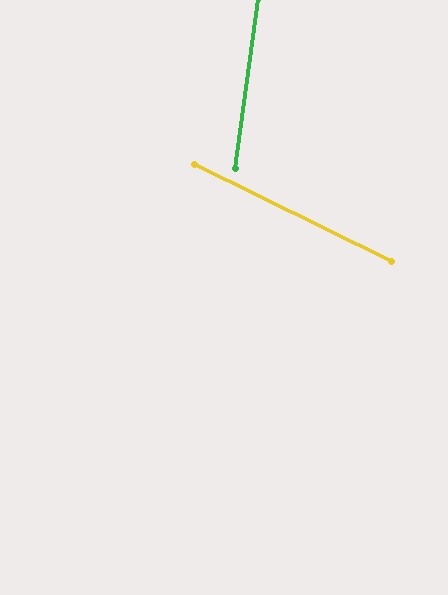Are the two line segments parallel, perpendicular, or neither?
Neither parallel nor perpendicular — they differ by about 72°.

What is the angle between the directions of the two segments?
Approximately 72 degrees.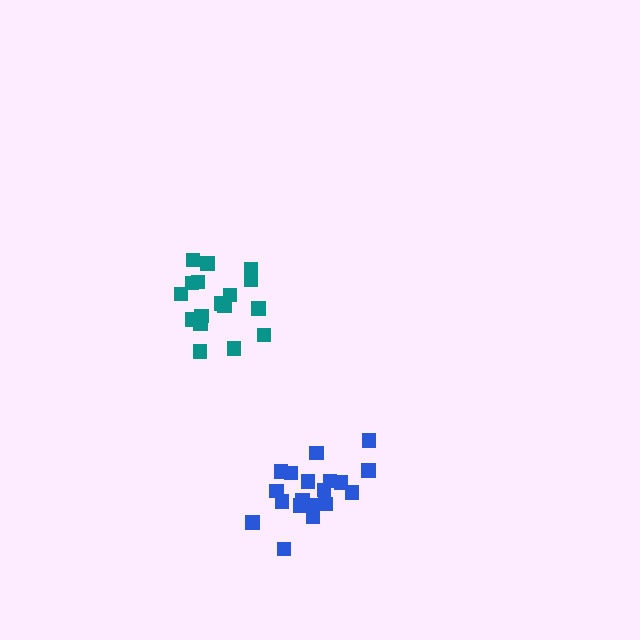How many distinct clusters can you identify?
There are 2 distinct clusters.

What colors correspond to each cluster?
The clusters are colored: blue, teal.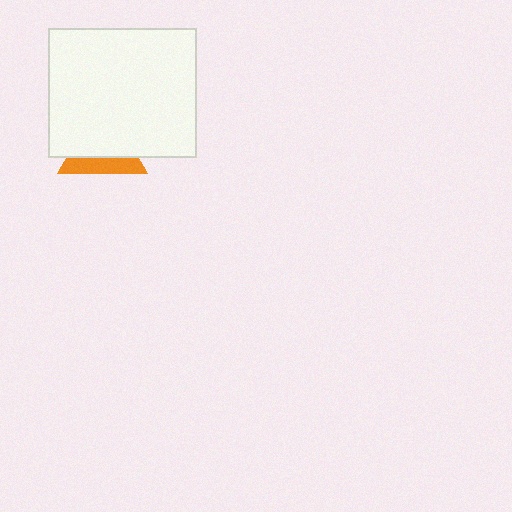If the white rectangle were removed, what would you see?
You would see the complete orange triangle.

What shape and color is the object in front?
The object in front is a white rectangle.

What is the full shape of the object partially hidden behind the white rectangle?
The partially hidden object is an orange triangle.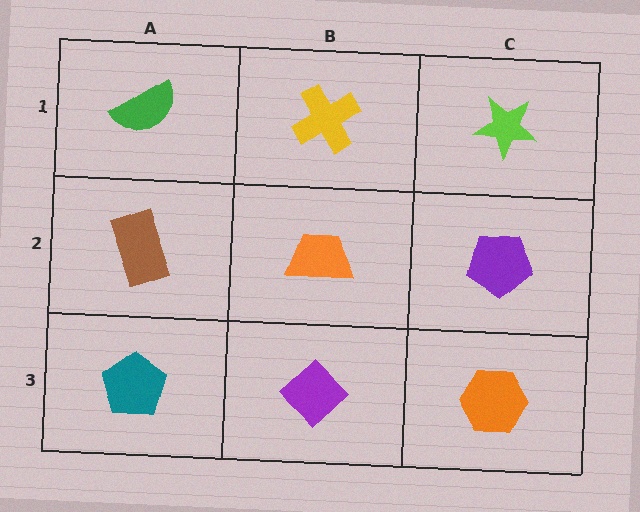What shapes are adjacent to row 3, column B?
An orange trapezoid (row 2, column B), a teal pentagon (row 3, column A), an orange hexagon (row 3, column C).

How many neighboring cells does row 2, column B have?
4.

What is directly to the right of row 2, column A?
An orange trapezoid.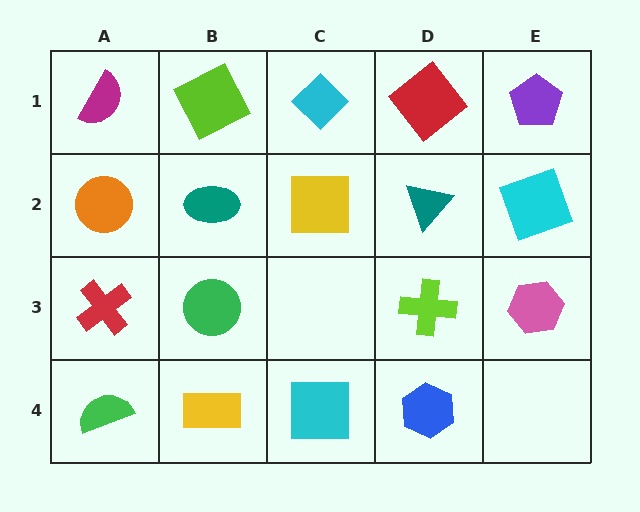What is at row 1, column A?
A magenta semicircle.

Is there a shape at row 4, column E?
No, that cell is empty.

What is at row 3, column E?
A pink hexagon.